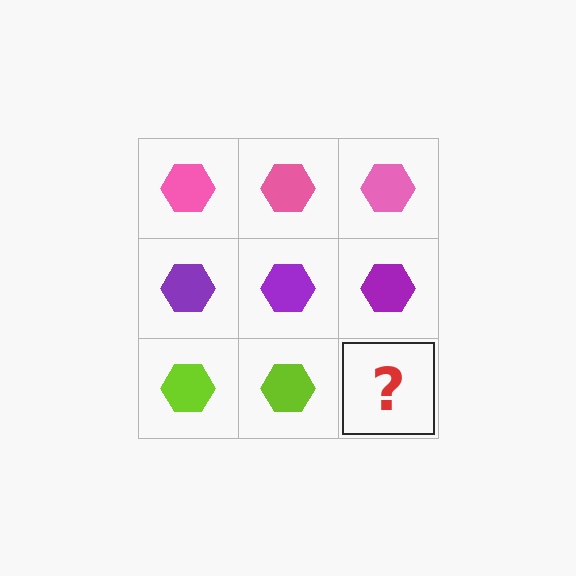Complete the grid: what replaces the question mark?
The question mark should be replaced with a lime hexagon.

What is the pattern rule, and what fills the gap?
The rule is that each row has a consistent color. The gap should be filled with a lime hexagon.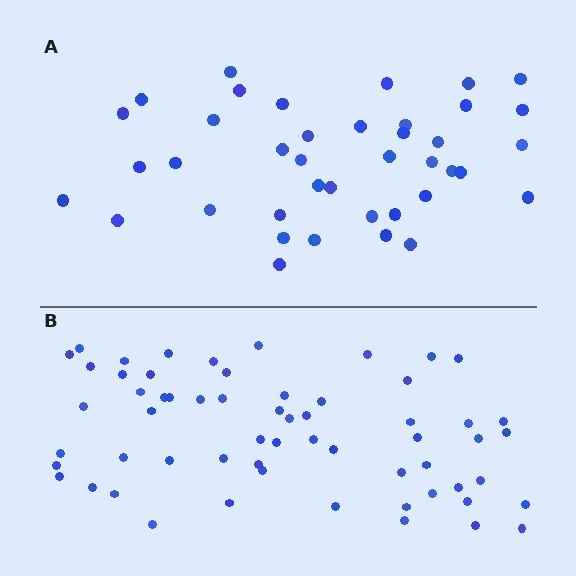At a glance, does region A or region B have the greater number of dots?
Region B (the bottom region) has more dots.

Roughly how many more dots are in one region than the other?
Region B has approximately 20 more dots than region A.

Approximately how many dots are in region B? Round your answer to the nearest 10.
About 60 dots.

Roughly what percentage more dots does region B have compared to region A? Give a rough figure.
About 50% more.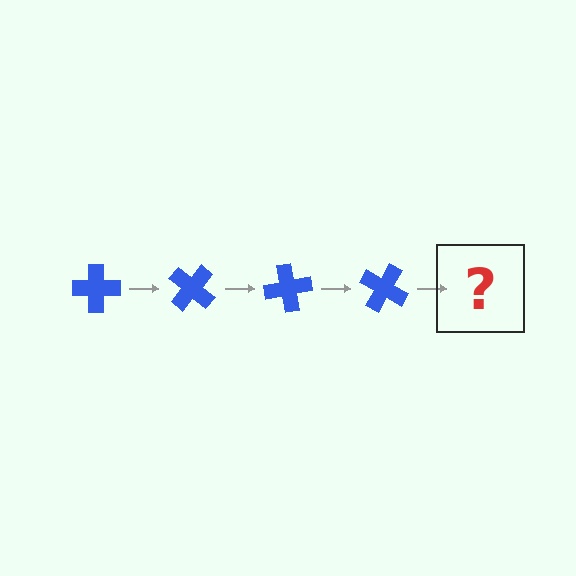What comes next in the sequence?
The next element should be a blue cross rotated 160 degrees.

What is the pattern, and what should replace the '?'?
The pattern is that the cross rotates 40 degrees each step. The '?' should be a blue cross rotated 160 degrees.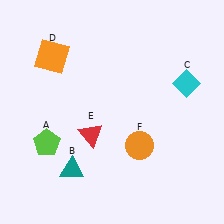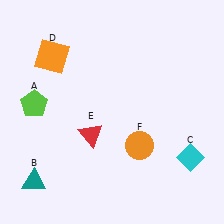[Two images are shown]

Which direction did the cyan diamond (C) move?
The cyan diamond (C) moved down.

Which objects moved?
The objects that moved are: the lime pentagon (A), the teal triangle (B), the cyan diamond (C).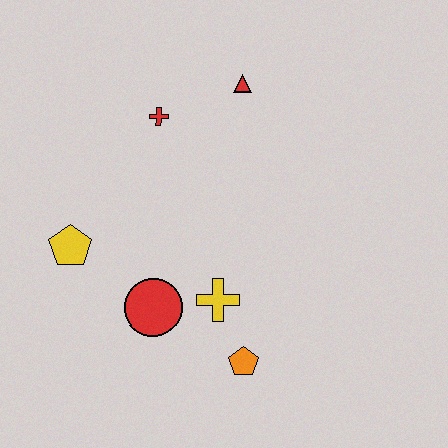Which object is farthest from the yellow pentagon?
The red triangle is farthest from the yellow pentagon.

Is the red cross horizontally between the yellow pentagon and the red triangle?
Yes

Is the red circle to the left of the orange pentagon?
Yes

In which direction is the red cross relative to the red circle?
The red cross is above the red circle.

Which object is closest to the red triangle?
The red cross is closest to the red triangle.